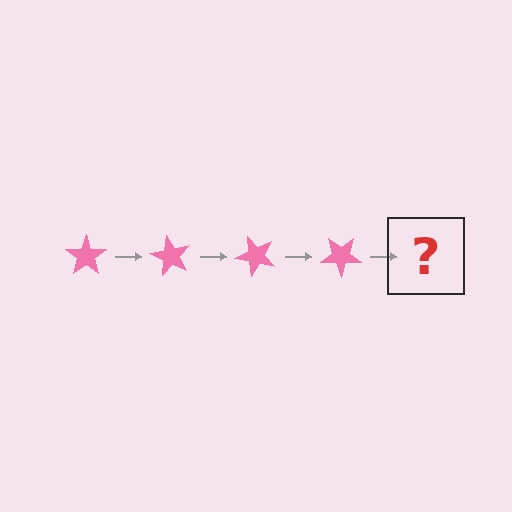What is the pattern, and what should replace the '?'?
The pattern is that the star rotates 60 degrees each step. The '?' should be a pink star rotated 240 degrees.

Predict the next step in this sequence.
The next step is a pink star rotated 240 degrees.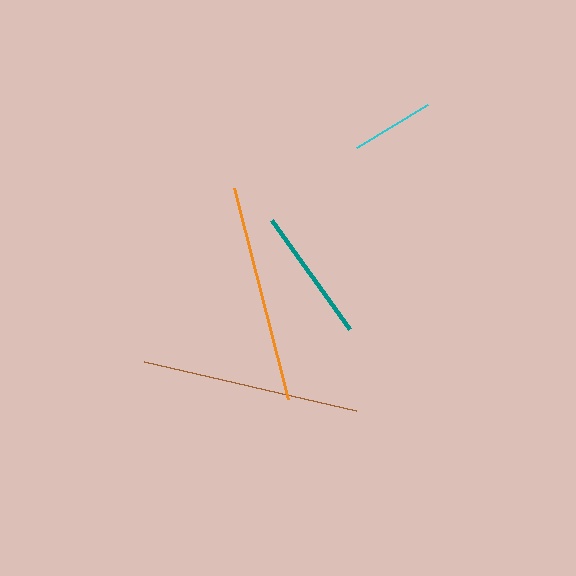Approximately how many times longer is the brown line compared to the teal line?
The brown line is approximately 1.6 times the length of the teal line.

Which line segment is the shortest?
The cyan line is the shortest at approximately 83 pixels.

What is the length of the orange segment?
The orange segment is approximately 218 pixels long.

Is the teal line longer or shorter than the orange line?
The orange line is longer than the teal line.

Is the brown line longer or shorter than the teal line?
The brown line is longer than the teal line.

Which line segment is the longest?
The orange line is the longest at approximately 218 pixels.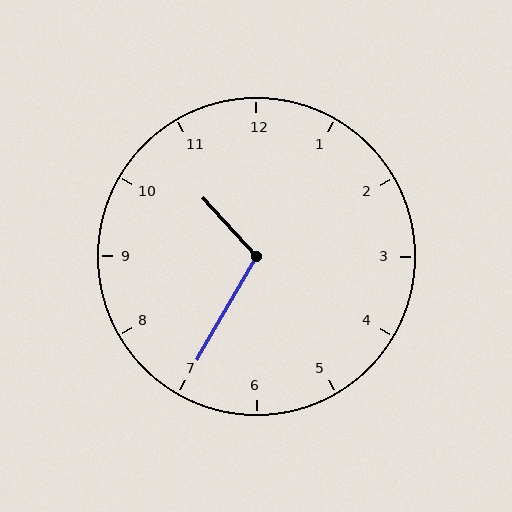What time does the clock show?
10:35.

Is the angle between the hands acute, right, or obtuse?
It is obtuse.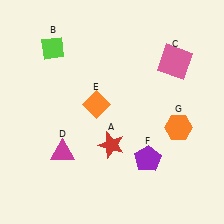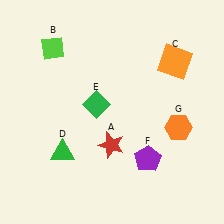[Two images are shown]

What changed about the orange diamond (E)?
In Image 1, E is orange. In Image 2, it changed to green.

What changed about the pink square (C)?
In Image 1, C is pink. In Image 2, it changed to orange.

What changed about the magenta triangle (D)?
In Image 1, D is magenta. In Image 2, it changed to green.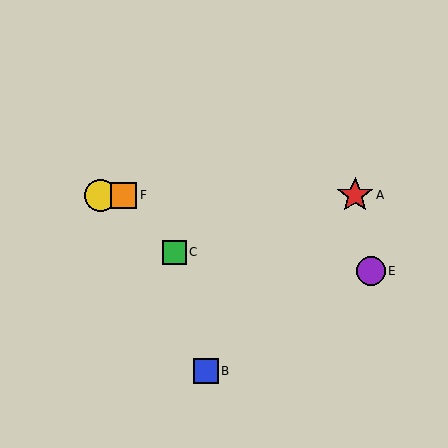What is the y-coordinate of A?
Object A is at y≈195.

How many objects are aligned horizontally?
3 objects (A, D, F) are aligned horizontally.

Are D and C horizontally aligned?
No, D is at y≈195 and C is at y≈252.